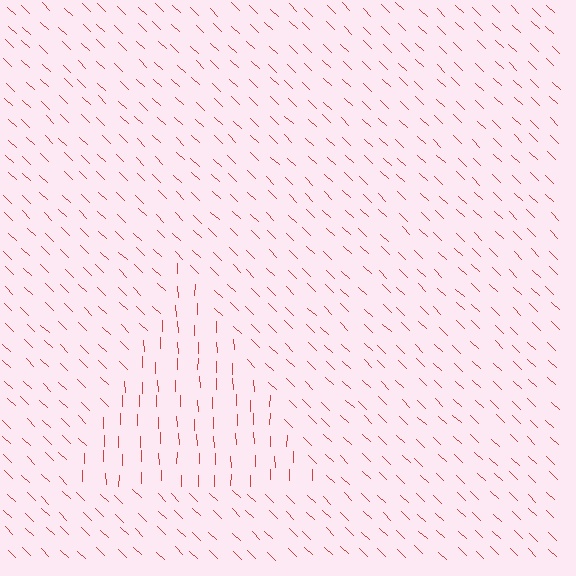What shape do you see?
I see a triangle.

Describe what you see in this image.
The image is filled with small red line segments. A triangle region in the image has lines oriented differently from the surrounding lines, creating a visible texture boundary.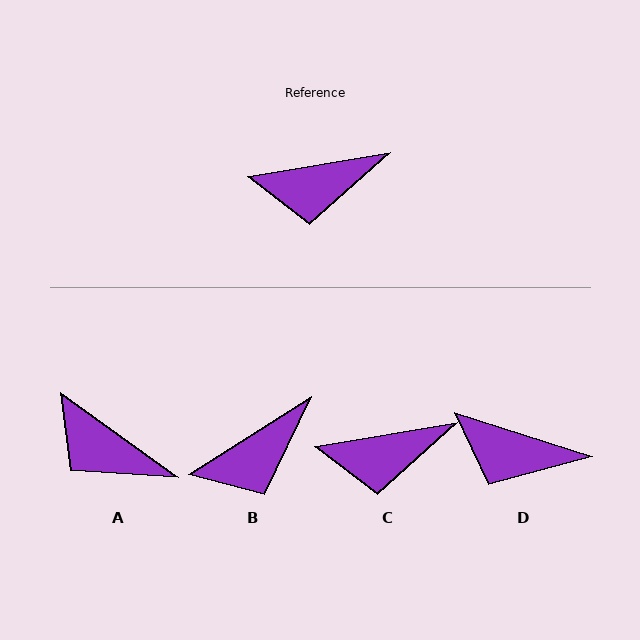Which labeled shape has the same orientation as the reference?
C.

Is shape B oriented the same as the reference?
No, it is off by about 23 degrees.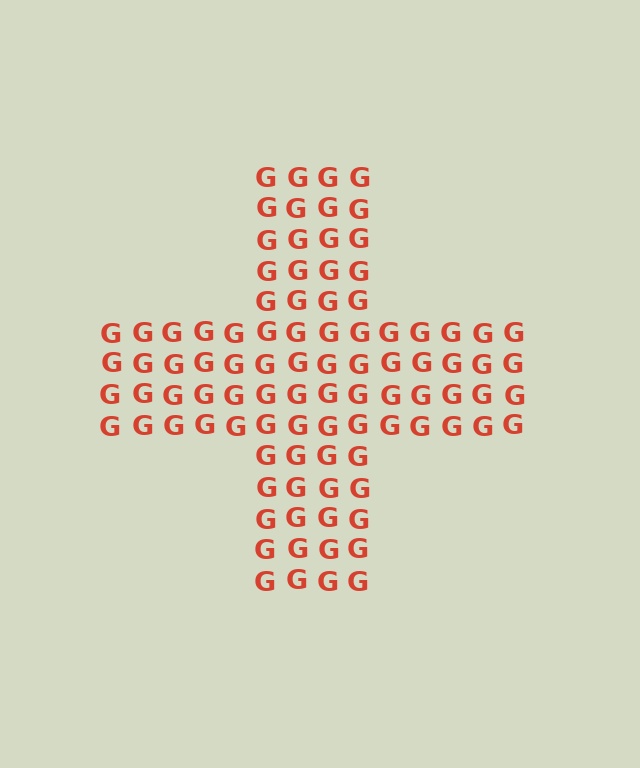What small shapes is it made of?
It is made of small letter G's.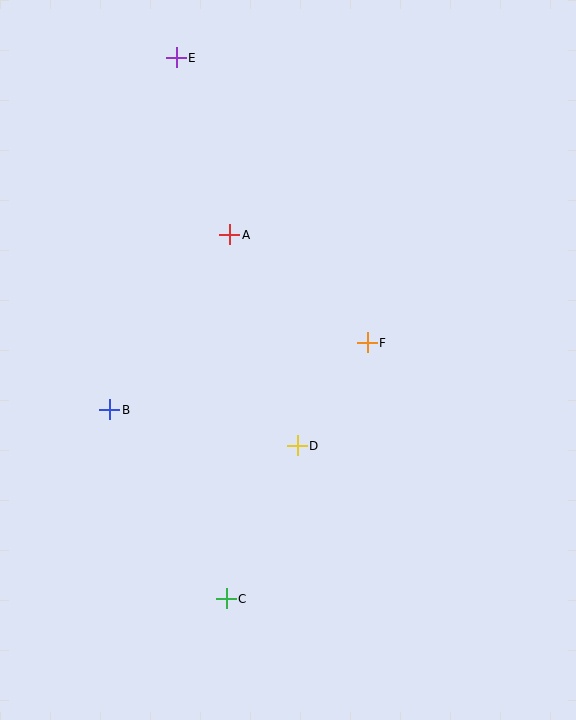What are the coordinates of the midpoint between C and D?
The midpoint between C and D is at (262, 522).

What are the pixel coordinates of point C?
Point C is at (226, 599).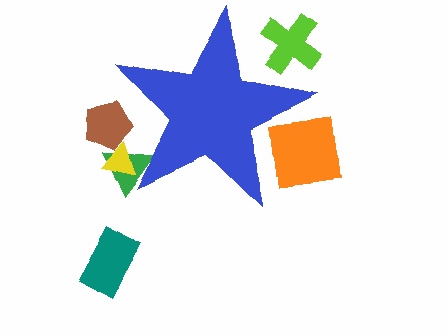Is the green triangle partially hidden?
Yes, the green triangle is partially hidden behind the blue star.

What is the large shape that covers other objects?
A blue star.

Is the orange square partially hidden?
Yes, the orange square is partially hidden behind the blue star.